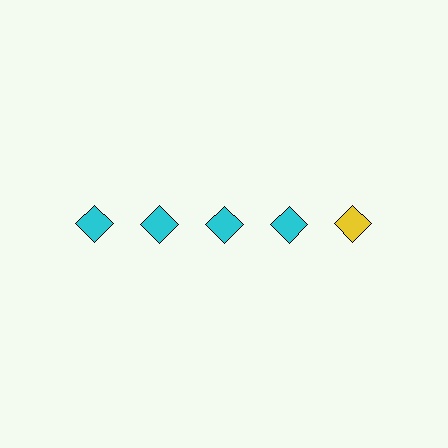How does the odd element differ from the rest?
It has a different color: yellow instead of cyan.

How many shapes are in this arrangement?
There are 5 shapes arranged in a grid pattern.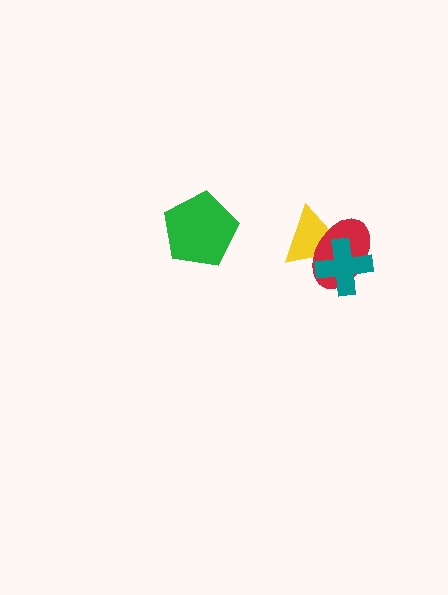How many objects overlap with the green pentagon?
0 objects overlap with the green pentagon.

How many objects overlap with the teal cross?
2 objects overlap with the teal cross.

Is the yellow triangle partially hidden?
Yes, it is partially covered by another shape.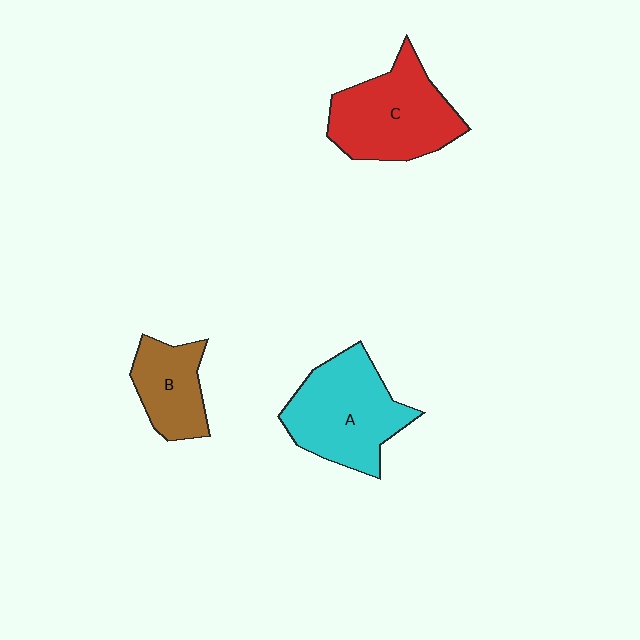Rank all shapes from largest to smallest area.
From largest to smallest: A (cyan), C (red), B (brown).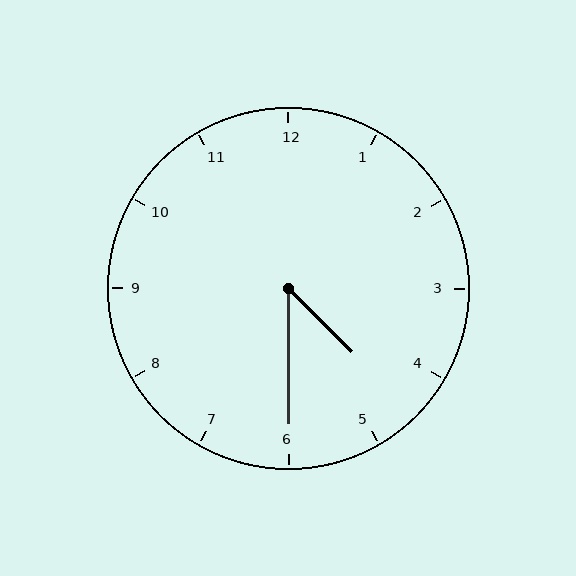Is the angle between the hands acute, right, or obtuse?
It is acute.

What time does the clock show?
4:30.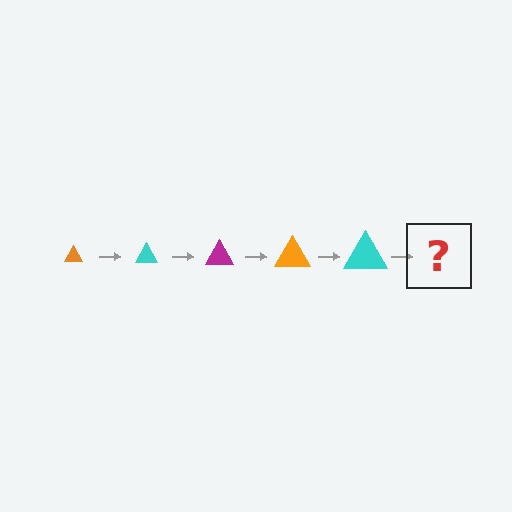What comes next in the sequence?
The next element should be a magenta triangle, larger than the previous one.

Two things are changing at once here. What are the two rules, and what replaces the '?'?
The two rules are that the triangle grows larger each step and the color cycles through orange, cyan, and magenta. The '?' should be a magenta triangle, larger than the previous one.